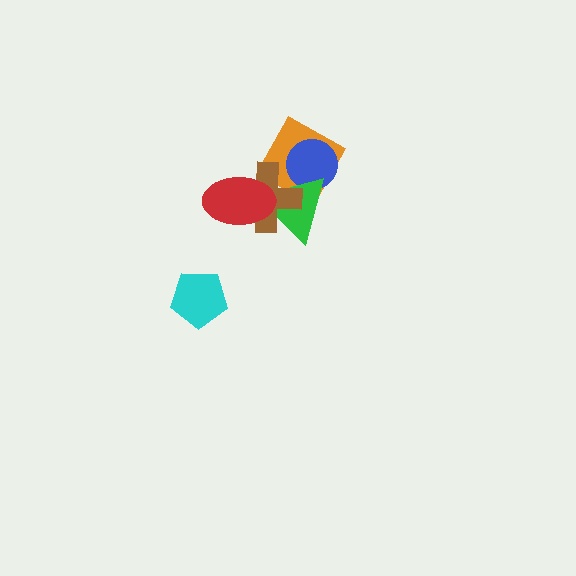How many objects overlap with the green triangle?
4 objects overlap with the green triangle.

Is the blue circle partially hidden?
Yes, it is partially covered by another shape.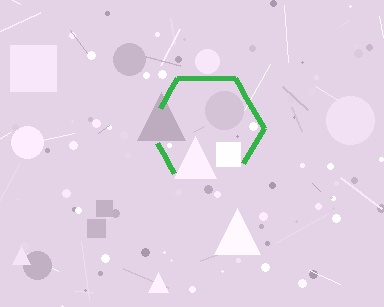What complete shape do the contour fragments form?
The contour fragments form a hexagon.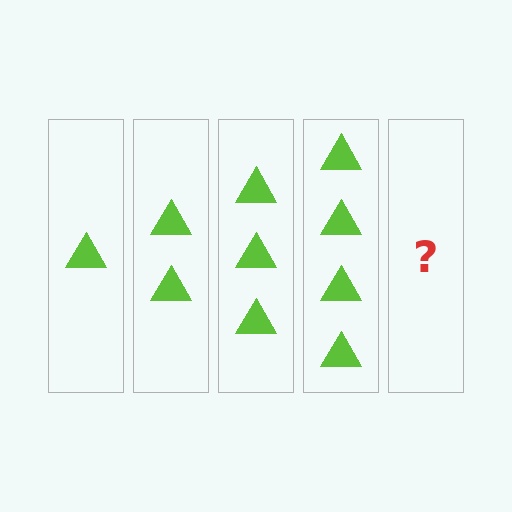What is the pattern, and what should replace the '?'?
The pattern is that each step adds one more triangle. The '?' should be 5 triangles.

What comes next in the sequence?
The next element should be 5 triangles.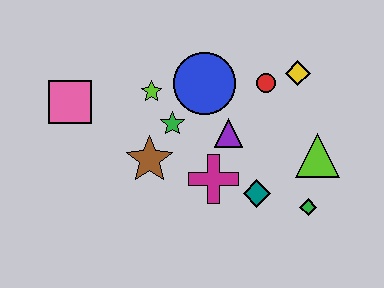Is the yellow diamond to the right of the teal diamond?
Yes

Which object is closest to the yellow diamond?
The red circle is closest to the yellow diamond.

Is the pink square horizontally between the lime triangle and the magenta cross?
No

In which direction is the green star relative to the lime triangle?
The green star is to the left of the lime triangle.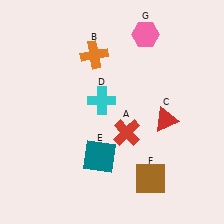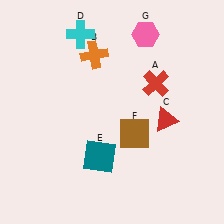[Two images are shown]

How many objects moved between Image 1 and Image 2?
3 objects moved between the two images.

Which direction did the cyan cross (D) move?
The cyan cross (D) moved up.